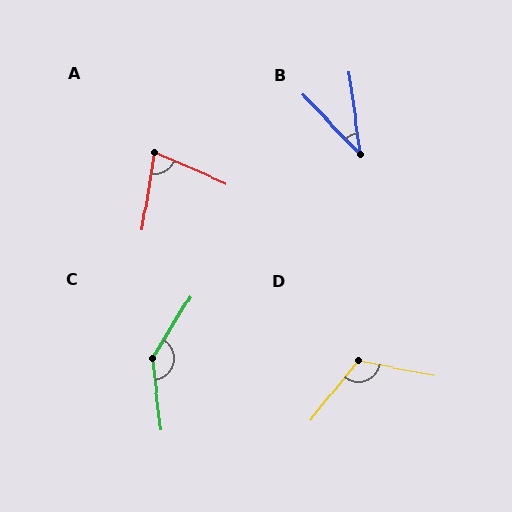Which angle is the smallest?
B, at approximately 36 degrees.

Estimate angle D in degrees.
Approximately 119 degrees.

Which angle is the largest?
C, at approximately 141 degrees.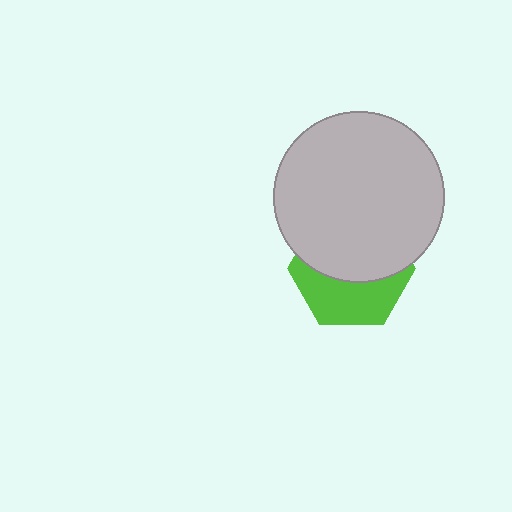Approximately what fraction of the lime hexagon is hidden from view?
Roughly 56% of the lime hexagon is hidden behind the light gray circle.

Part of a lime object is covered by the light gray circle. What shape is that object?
It is a hexagon.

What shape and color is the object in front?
The object in front is a light gray circle.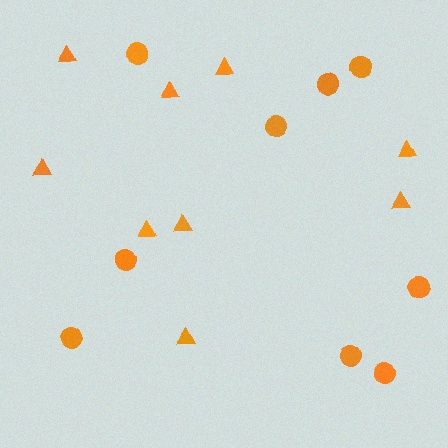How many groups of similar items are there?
There are 2 groups: one group of circles (9) and one group of triangles (9).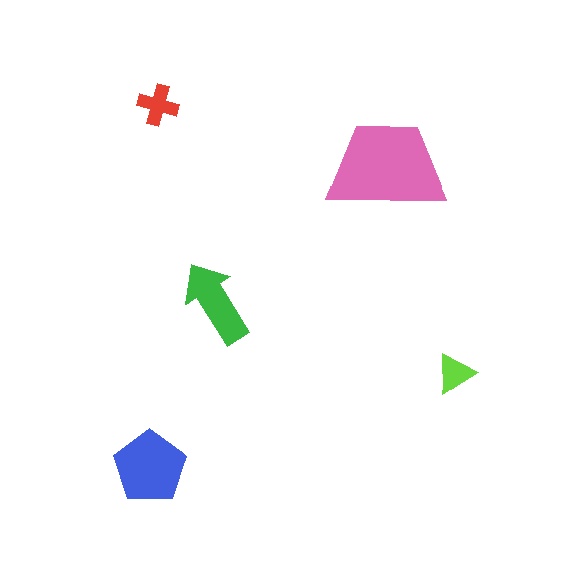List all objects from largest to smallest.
The pink trapezoid, the blue pentagon, the green arrow, the red cross, the lime triangle.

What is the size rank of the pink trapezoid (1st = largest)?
1st.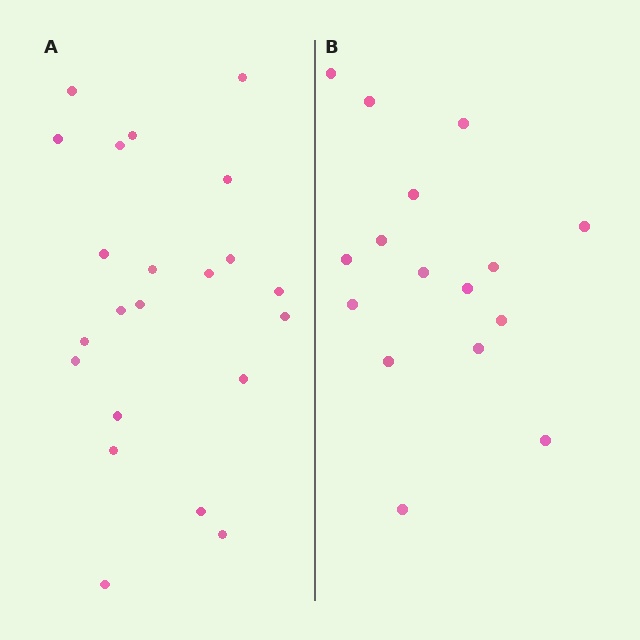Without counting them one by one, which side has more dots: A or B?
Region A (the left region) has more dots.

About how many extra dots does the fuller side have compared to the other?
Region A has about 6 more dots than region B.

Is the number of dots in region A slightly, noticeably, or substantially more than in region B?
Region A has noticeably more, but not dramatically so. The ratio is roughly 1.4 to 1.